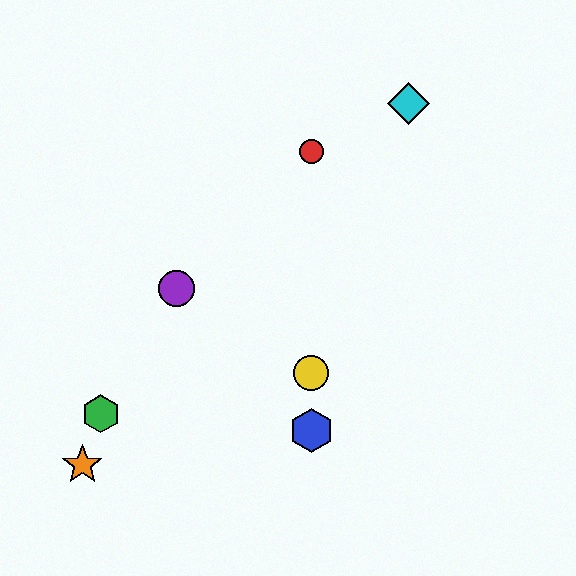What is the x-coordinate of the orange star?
The orange star is at x≈82.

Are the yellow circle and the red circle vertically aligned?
Yes, both are at x≈311.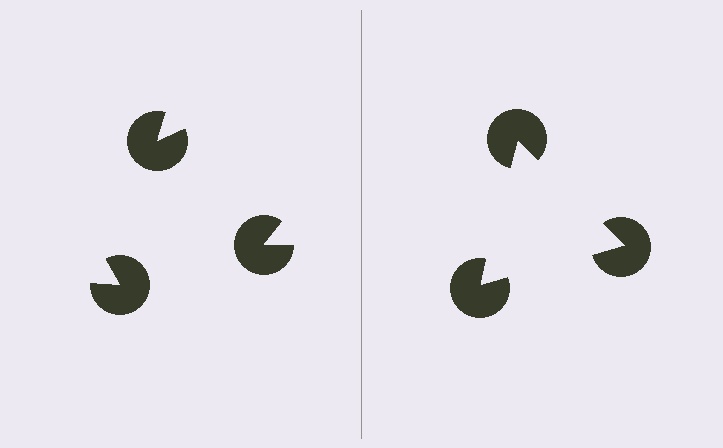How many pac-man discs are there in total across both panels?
6 — 3 on each side.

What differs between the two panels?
The pac-man discs are positioned identically on both sides; only the wedge orientations differ. On the right they align to a triangle; on the left they are misaligned.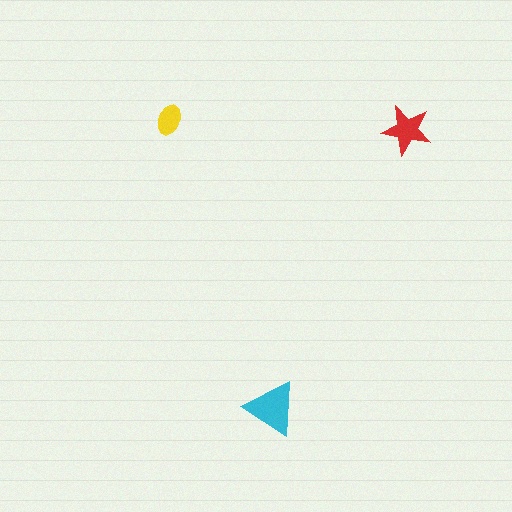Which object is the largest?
The cyan triangle.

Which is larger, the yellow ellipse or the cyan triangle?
The cyan triangle.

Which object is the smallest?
The yellow ellipse.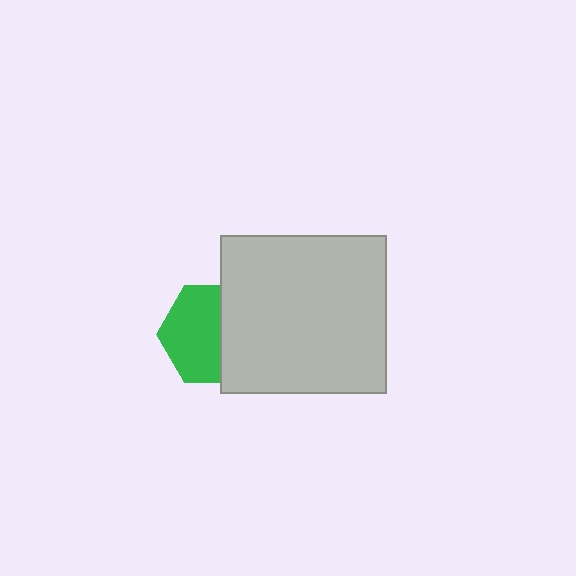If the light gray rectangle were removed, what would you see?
You would see the complete green hexagon.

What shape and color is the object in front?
The object in front is a light gray rectangle.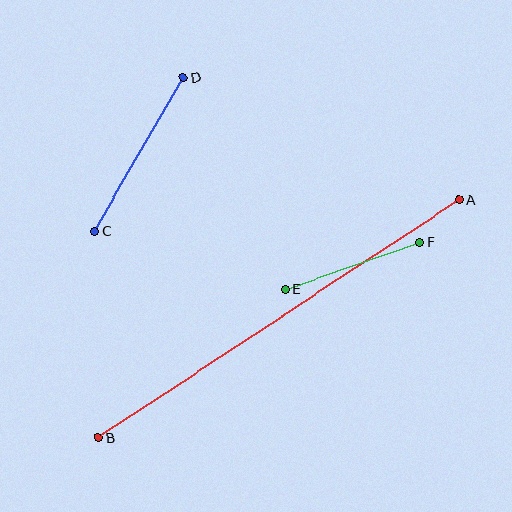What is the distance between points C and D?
The distance is approximately 178 pixels.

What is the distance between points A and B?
The distance is approximately 432 pixels.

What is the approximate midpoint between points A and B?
The midpoint is at approximately (279, 319) pixels.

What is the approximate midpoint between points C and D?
The midpoint is at approximately (139, 155) pixels.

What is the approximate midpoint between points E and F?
The midpoint is at approximately (353, 266) pixels.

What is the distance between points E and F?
The distance is approximately 142 pixels.